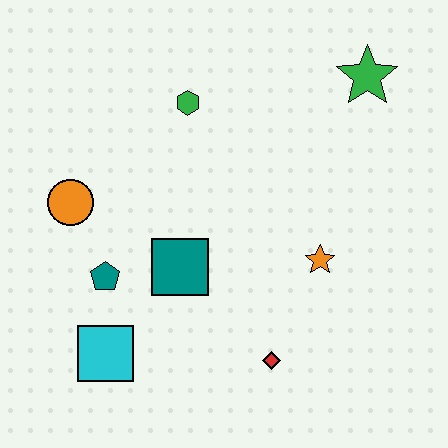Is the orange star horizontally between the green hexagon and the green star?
Yes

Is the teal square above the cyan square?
Yes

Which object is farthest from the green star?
The cyan square is farthest from the green star.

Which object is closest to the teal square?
The teal pentagon is closest to the teal square.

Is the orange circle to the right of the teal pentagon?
No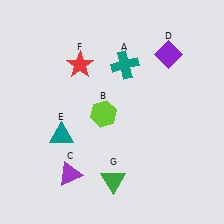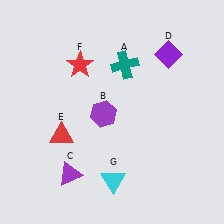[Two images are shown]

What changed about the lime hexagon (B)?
In Image 1, B is lime. In Image 2, it changed to purple.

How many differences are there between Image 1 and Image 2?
There are 3 differences between the two images.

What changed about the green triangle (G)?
In Image 1, G is green. In Image 2, it changed to cyan.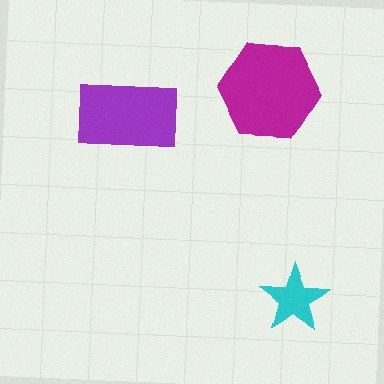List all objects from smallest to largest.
The cyan star, the purple rectangle, the magenta hexagon.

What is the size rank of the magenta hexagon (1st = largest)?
1st.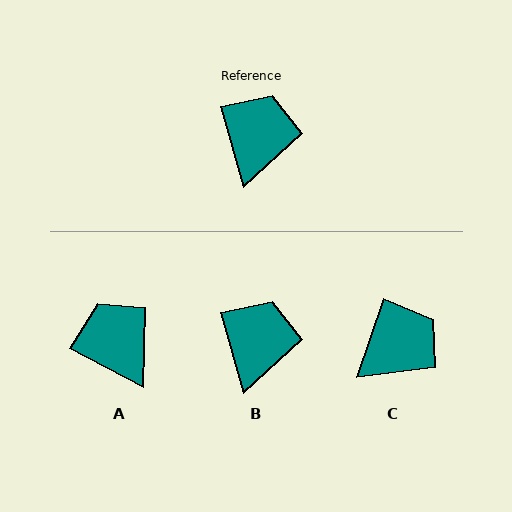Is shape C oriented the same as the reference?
No, it is off by about 35 degrees.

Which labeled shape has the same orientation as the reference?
B.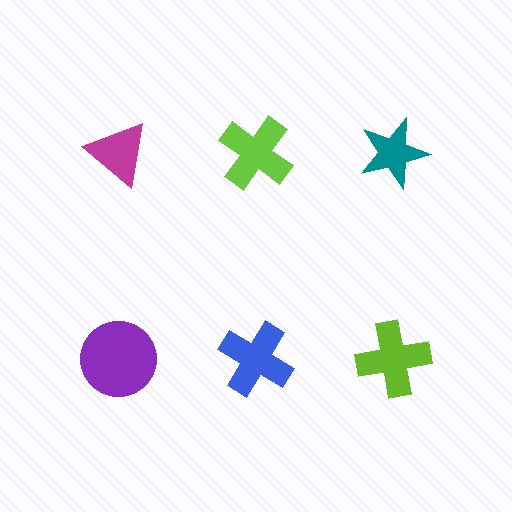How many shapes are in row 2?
3 shapes.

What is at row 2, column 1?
A purple circle.